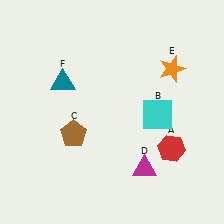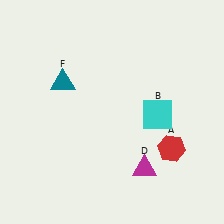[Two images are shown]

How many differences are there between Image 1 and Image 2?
There are 2 differences between the two images.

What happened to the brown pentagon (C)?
The brown pentagon (C) was removed in Image 2. It was in the bottom-left area of Image 1.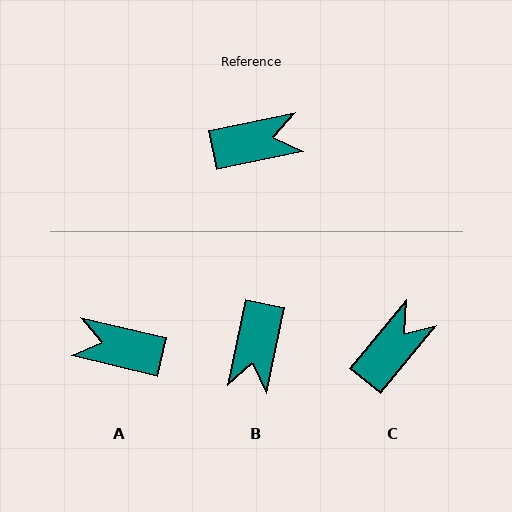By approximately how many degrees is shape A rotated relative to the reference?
Approximately 155 degrees counter-clockwise.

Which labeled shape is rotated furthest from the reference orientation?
A, about 155 degrees away.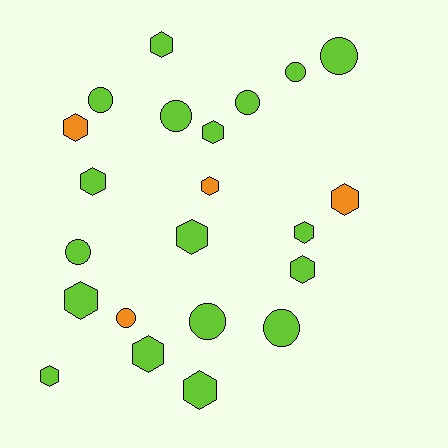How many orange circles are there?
There is 1 orange circle.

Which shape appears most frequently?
Hexagon, with 13 objects.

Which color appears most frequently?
Lime, with 18 objects.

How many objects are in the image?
There are 22 objects.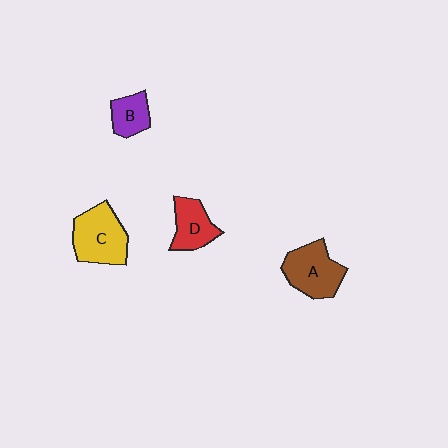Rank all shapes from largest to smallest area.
From largest to smallest: C (yellow), A (brown), D (red), B (purple).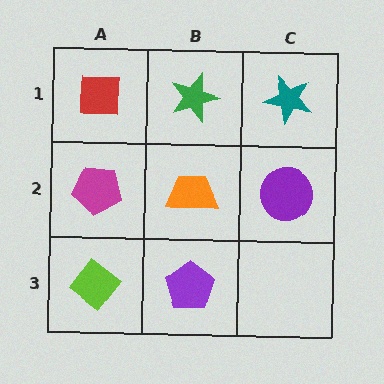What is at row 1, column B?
A green star.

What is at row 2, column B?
An orange trapezoid.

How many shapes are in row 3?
2 shapes.